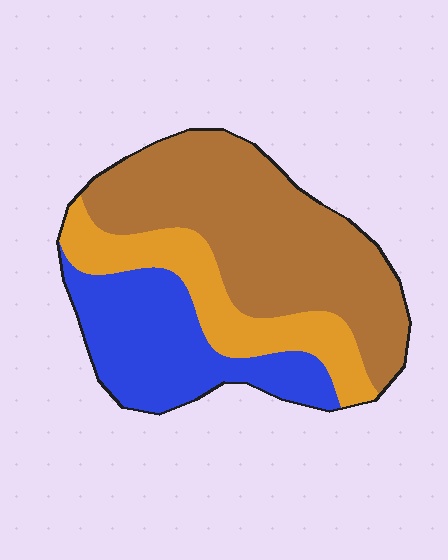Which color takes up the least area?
Orange, at roughly 20%.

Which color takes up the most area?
Brown, at roughly 50%.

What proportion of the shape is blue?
Blue takes up about one quarter (1/4) of the shape.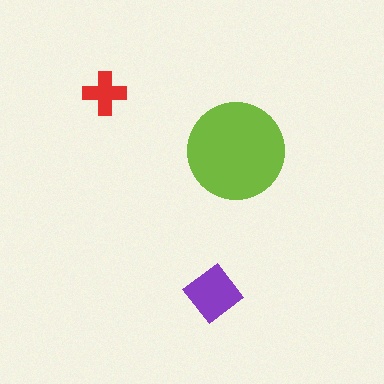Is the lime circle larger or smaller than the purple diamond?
Larger.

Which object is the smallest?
The red cross.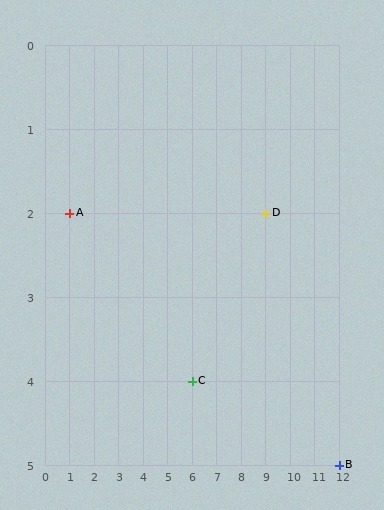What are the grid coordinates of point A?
Point A is at grid coordinates (1, 2).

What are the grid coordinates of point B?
Point B is at grid coordinates (12, 5).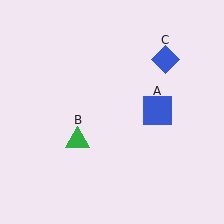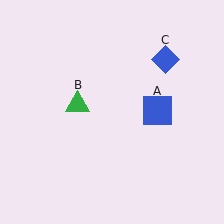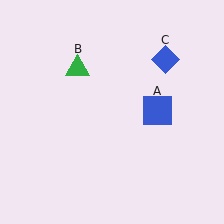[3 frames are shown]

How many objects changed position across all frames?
1 object changed position: green triangle (object B).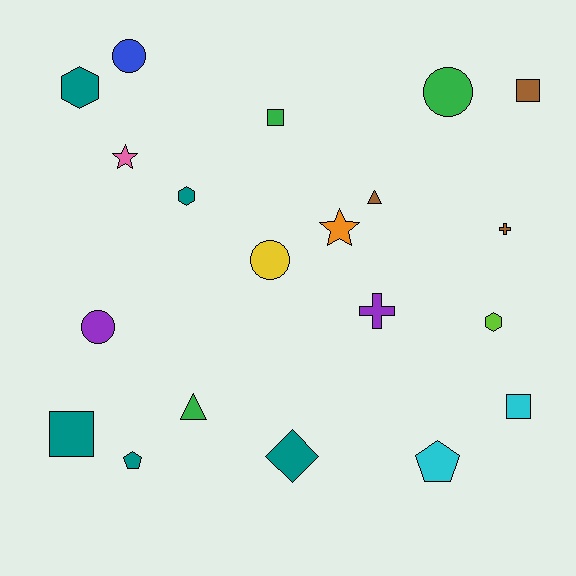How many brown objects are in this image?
There are 3 brown objects.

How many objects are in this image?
There are 20 objects.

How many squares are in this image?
There are 4 squares.